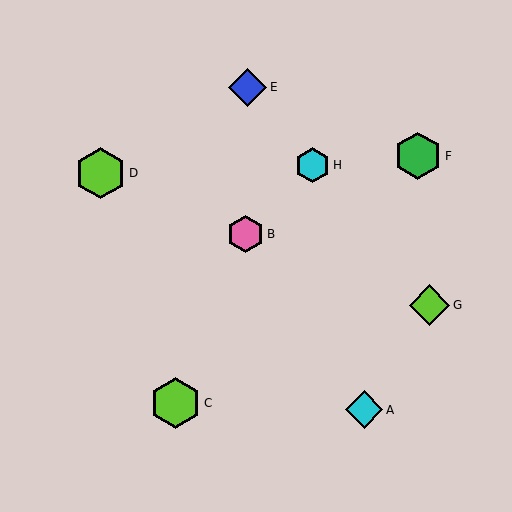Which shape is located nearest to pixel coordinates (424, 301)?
The lime diamond (labeled G) at (429, 305) is nearest to that location.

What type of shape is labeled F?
Shape F is a green hexagon.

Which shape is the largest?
The lime hexagon (labeled C) is the largest.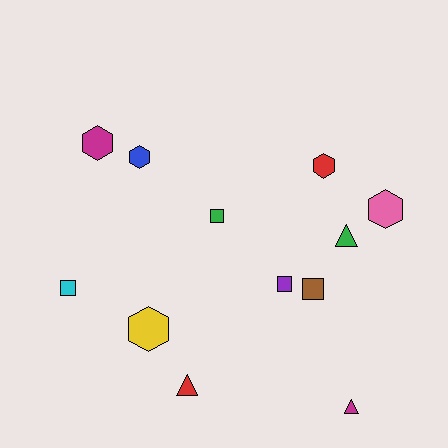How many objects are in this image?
There are 12 objects.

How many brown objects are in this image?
There is 1 brown object.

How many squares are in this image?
There are 4 squares.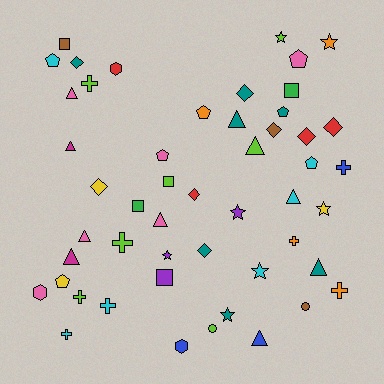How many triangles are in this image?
There are 10 triangles.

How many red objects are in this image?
There are 4 red objects.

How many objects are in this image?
There are 50 objects.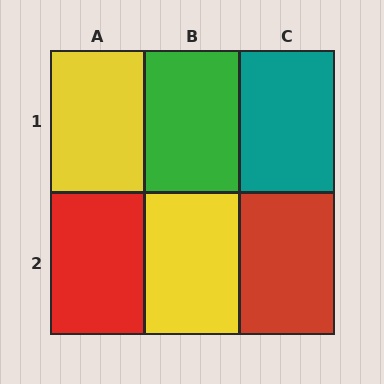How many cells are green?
1 cell is green.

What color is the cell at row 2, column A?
Red.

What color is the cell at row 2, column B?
Yellow.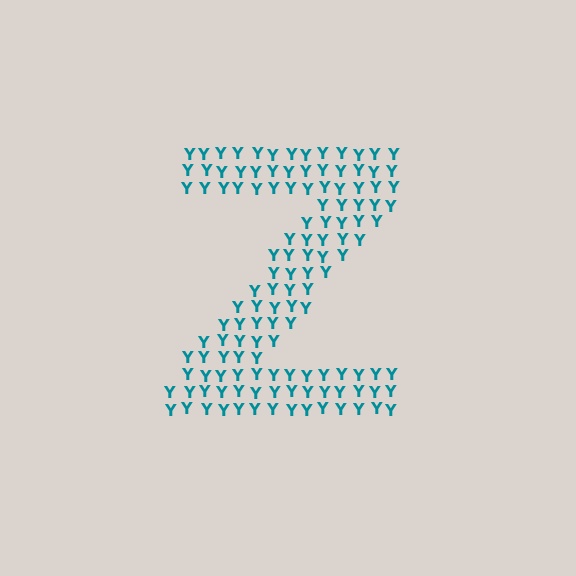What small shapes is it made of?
It is made of small letter Y's.